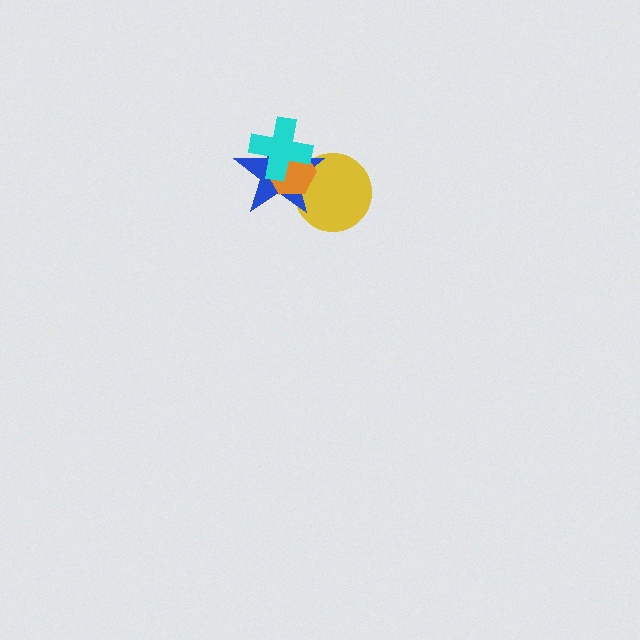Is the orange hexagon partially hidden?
Yes, it is partially covered by another shape.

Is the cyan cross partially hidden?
No, no other shape covers it.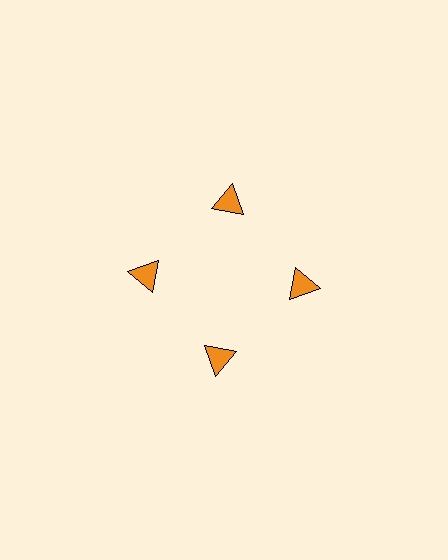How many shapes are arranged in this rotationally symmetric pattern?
There are 4 shapes, arranged in 4 groups of 1.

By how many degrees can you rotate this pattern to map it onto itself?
The pattern maps onto itself every 90 degrees of rotation.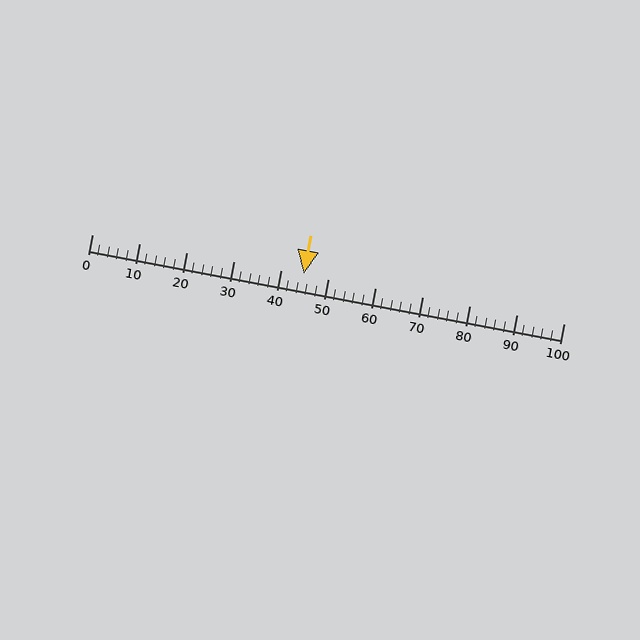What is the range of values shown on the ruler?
The ruler shows values from 0 to 100.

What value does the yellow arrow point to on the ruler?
The yellow arrow points to approximately 45.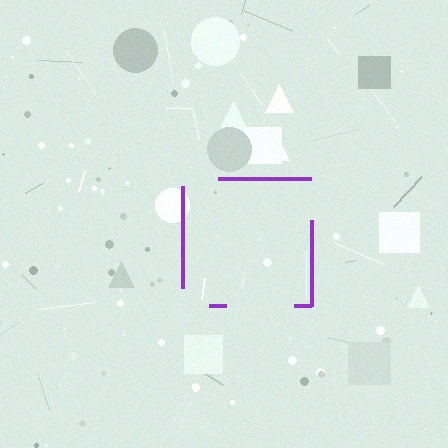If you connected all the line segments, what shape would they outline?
They would outline a square.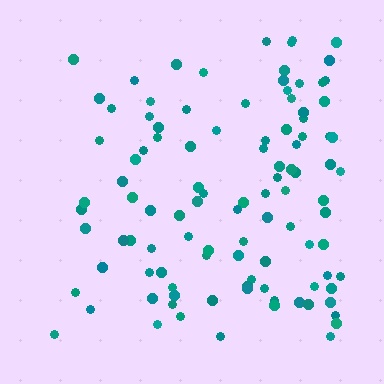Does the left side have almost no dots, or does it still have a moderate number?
Still a moderate number, just noticeably fewer than the right.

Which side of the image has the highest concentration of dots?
The right.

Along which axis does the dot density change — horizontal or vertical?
Horizontal.